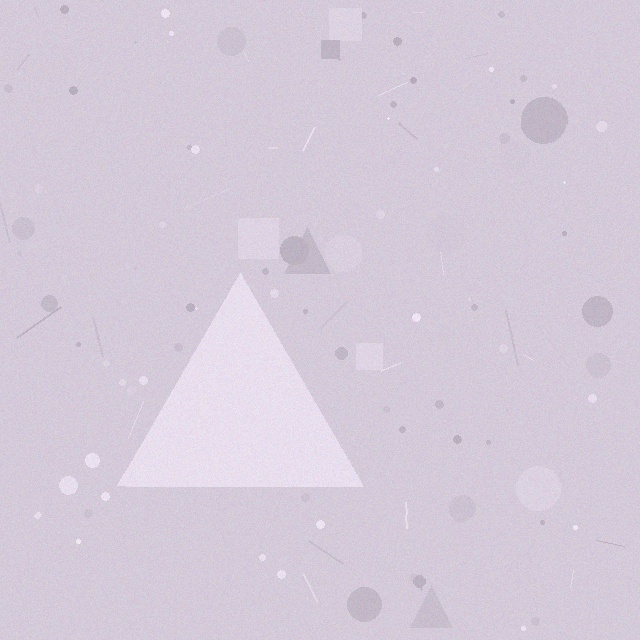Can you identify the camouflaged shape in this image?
The camouflaged shape is a triangle.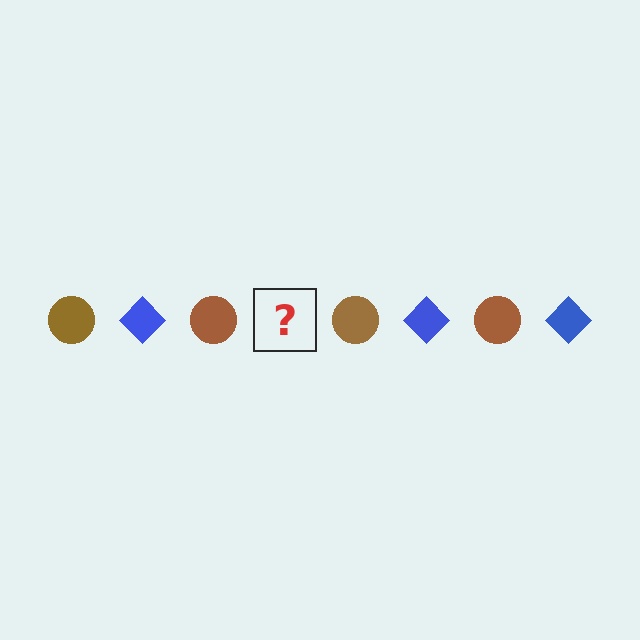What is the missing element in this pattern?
The missing element is a blue diamond.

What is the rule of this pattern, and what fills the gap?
The rule is that the pattern alternates between brown circle and blue diamond. The gap should be filled with a blue diamond.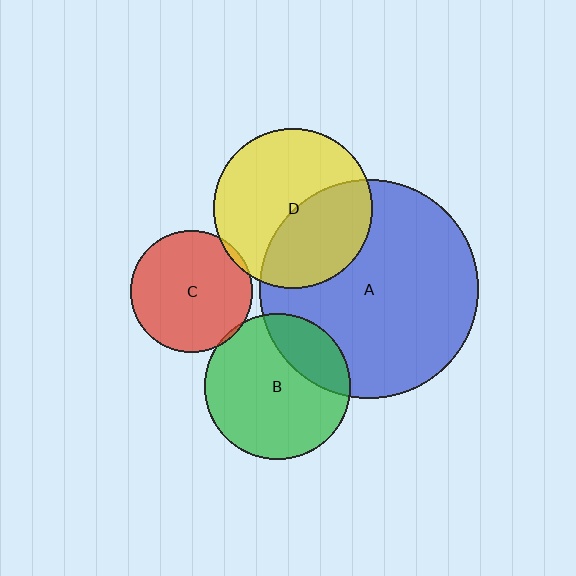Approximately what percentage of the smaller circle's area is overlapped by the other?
Approximately 5%.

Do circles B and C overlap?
Yes.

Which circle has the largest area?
Circle A (blue).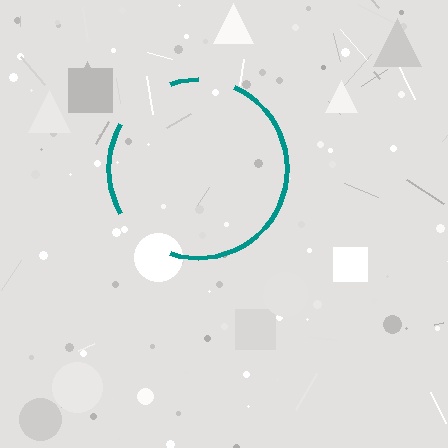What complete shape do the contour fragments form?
The contour fragments form a circle.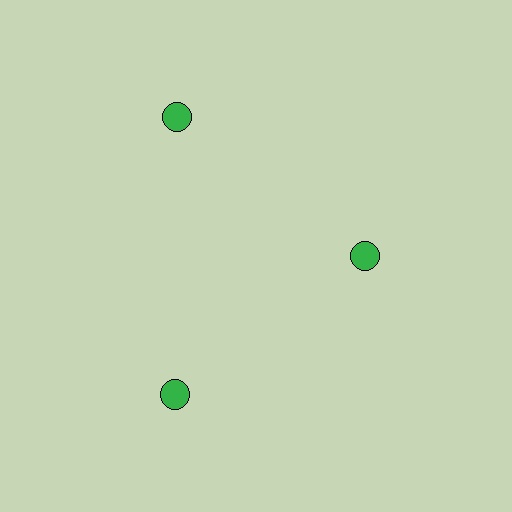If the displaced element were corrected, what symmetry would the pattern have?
It would have 3-fold rotational symmetry — the pattern would map onto itself every 120 degrees.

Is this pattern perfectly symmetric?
No. The 3 green circles are arranged in a ring, but one element near the 3 o'clock position is pulled inward toward the center, breaking the 3-fold rotational symmetry.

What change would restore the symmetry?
The symmetry would be restored by moving it outward, back onto the ring so that all 3 circles sit at equal angles and equal distance from the center.